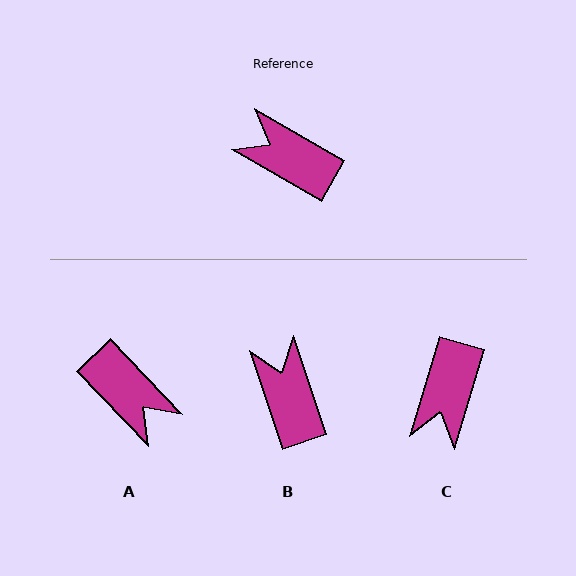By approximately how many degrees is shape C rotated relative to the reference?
Approximately 103 degrees counter-clockwise.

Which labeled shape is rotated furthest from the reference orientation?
A, about 164 degrees away.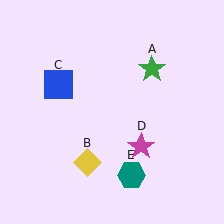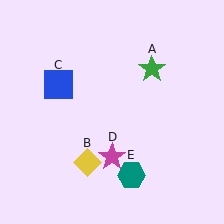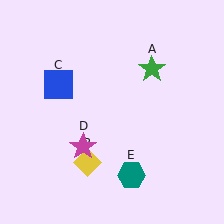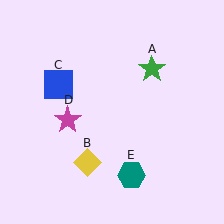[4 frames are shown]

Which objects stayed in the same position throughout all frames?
Green star (object A) and yellow diamond (object B) and blue square (object C) and teal hexagon (object E) remained stationary.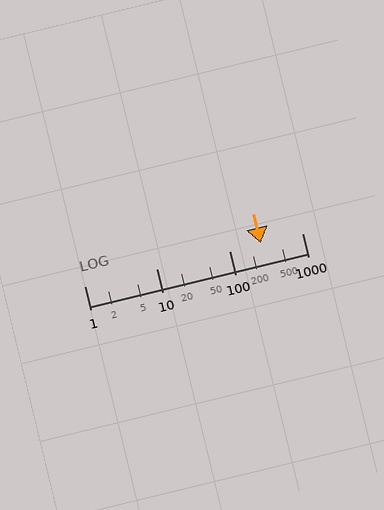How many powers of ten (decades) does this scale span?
The scale spans 3 decades, from 1 to 1000.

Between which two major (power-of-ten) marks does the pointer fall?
The pointer is between 100 and 1000.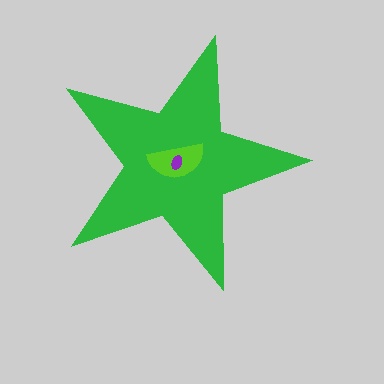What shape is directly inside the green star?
The lime semicircle.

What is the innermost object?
The purple ellipse.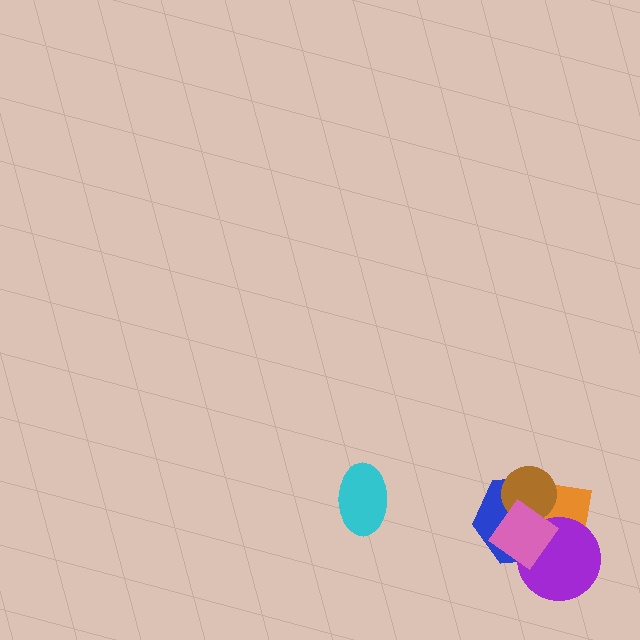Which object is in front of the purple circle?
The pink diamond is in front of the purple circle.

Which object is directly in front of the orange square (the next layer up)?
The brown circle is directly in front of the orange square.